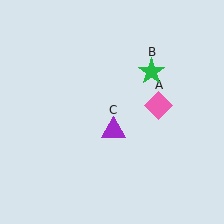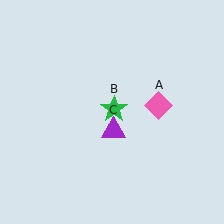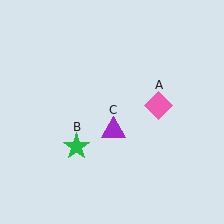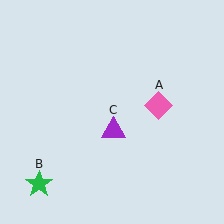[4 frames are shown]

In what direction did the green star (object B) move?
The green star (object B) moved down and to the left.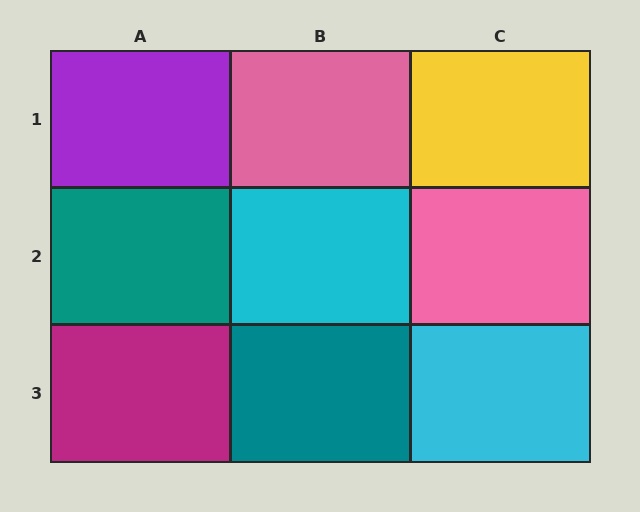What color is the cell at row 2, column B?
Cyan.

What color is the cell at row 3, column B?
Teal.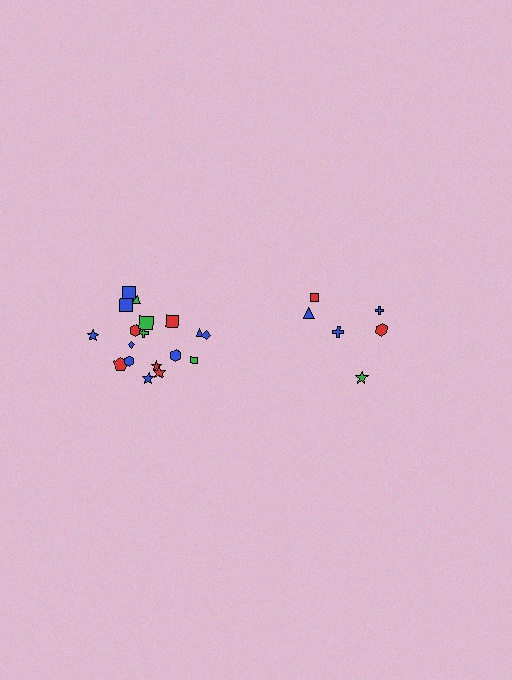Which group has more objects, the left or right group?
The left group.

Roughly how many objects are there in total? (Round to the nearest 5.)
Roughly 25 objects in total.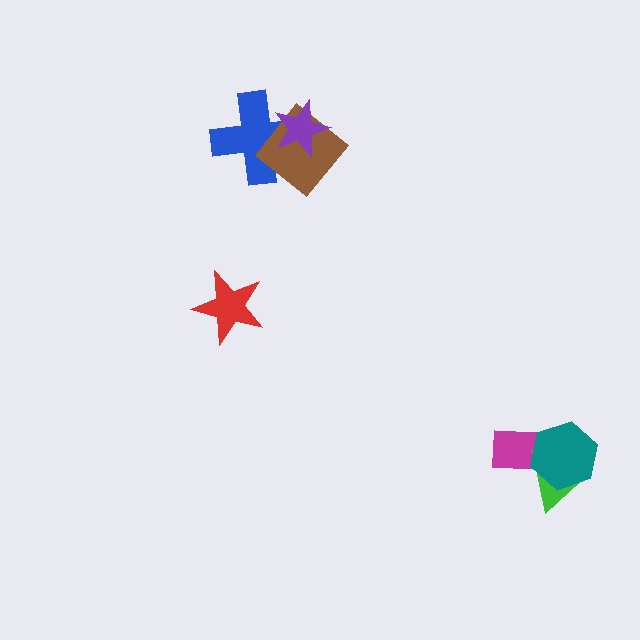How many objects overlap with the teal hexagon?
2 objects overlap with the teal hexagon.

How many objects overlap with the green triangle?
2 objects overlap with the green triangle.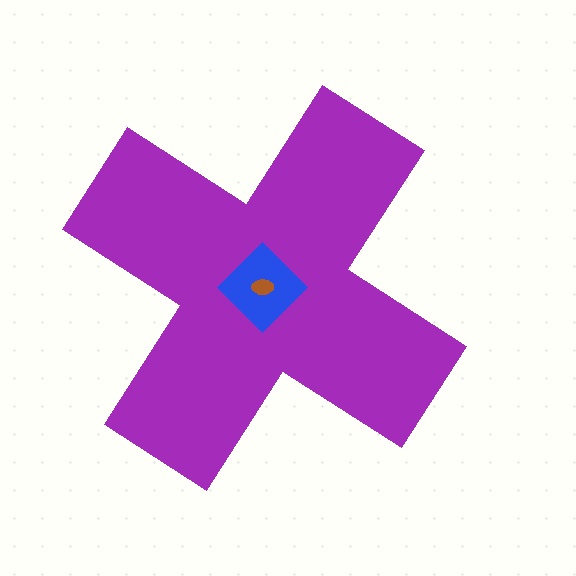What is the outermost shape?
The purple cross.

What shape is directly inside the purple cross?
The blue diamond.